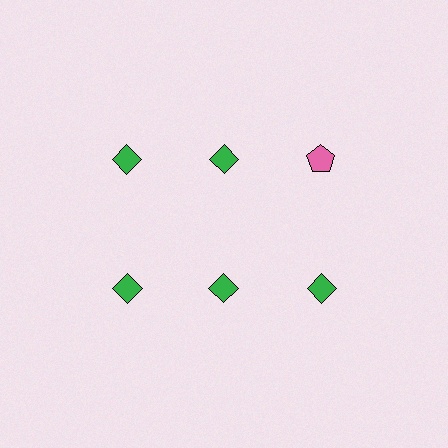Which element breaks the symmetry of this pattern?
The pink pentagon in the top row, center column breaks the symmetry. All other shapes are green diamonds.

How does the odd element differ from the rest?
It differs in both color (pink instead of green) and shape (pentagon instead of diamond).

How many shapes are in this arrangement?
There are 6 shapes arranged in a grid pattern.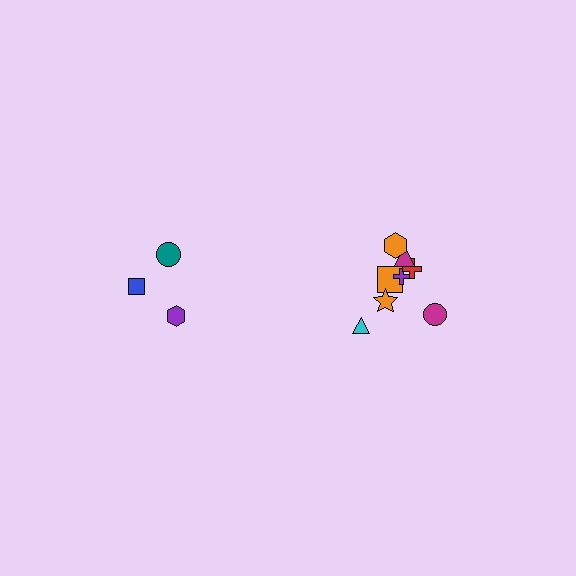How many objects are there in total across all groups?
There are 11 objects.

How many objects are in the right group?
There are 8 objects.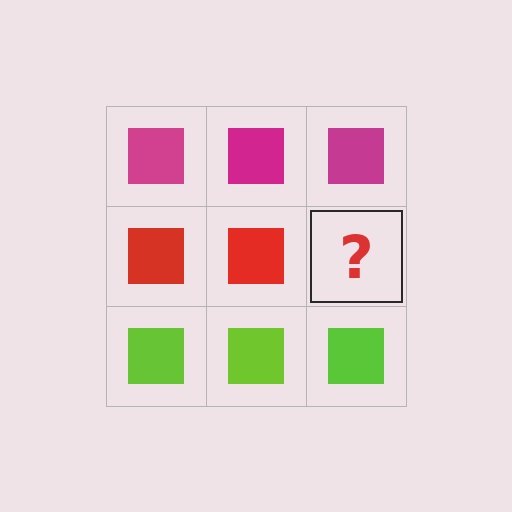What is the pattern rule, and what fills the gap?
The rule is that each row has a consistent color. The gap should be filled with a red square.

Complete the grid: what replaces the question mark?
The question mark should be replaced with a red square.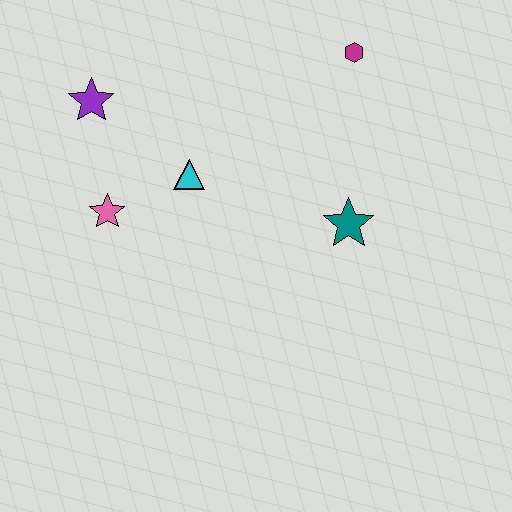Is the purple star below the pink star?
No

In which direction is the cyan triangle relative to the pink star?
The cyan triangle is to the right of the pink star.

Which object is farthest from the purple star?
The teal star is farthest from the purple star.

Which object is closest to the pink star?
The cyan triangle is closest to the pink star.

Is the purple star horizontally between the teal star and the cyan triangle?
No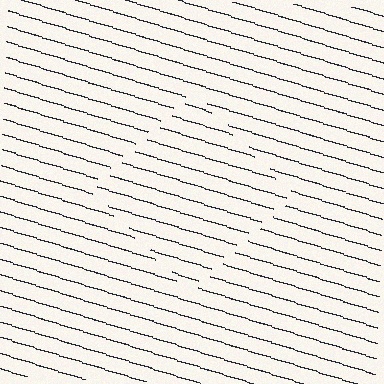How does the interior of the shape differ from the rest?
The interior of the shape contains the same grating, shifted by half a period — the contour is defined by the phase discontinuity where line-ends from the inner and outer gratings abut.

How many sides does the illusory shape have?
4 sides — the line-ends trace a square.